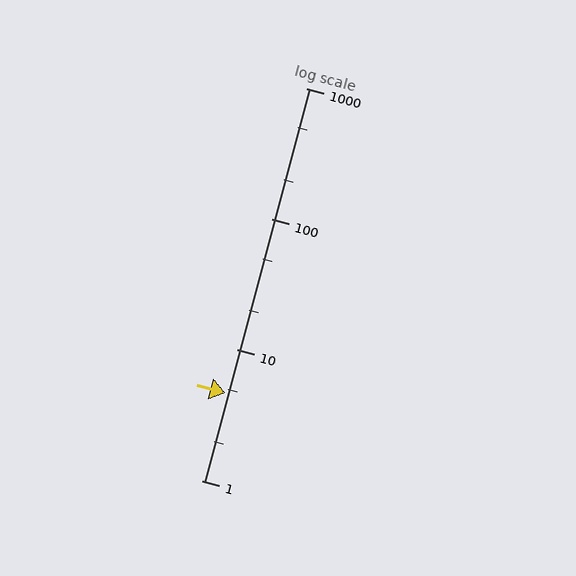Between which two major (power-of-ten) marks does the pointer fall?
The pointer is between 1 and 10.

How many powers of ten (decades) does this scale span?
The scale spans 3 decades, from 1 to 1000.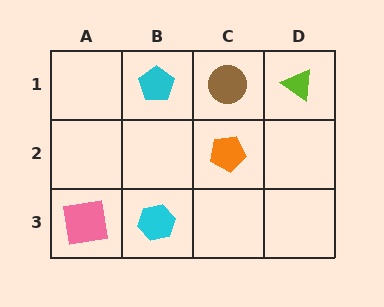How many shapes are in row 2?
1 shape.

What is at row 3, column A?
A pink square.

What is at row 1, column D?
A lime triangle.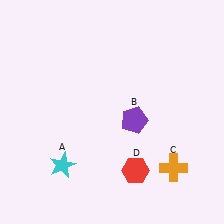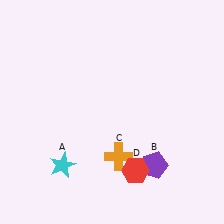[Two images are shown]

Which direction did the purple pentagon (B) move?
The purple pentagon (B) moved down.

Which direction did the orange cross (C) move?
The orange cross (C) moved left.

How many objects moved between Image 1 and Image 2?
2 objects moved between the two images.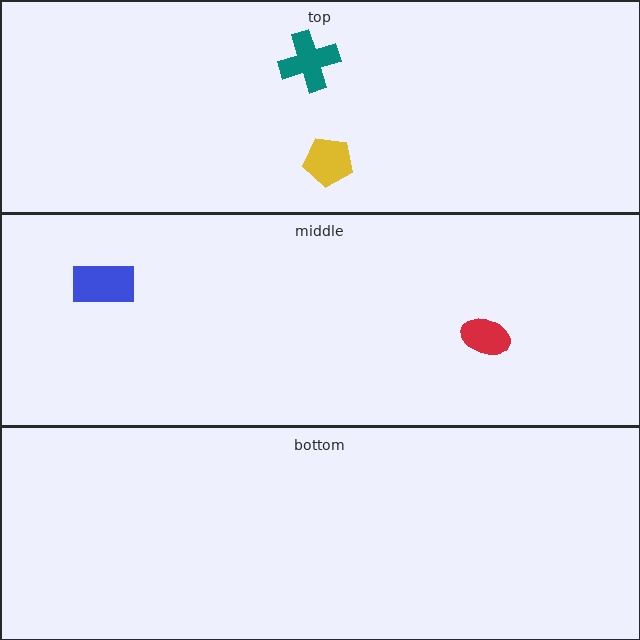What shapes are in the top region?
The teal cross, the yellow pentagon.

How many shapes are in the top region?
2.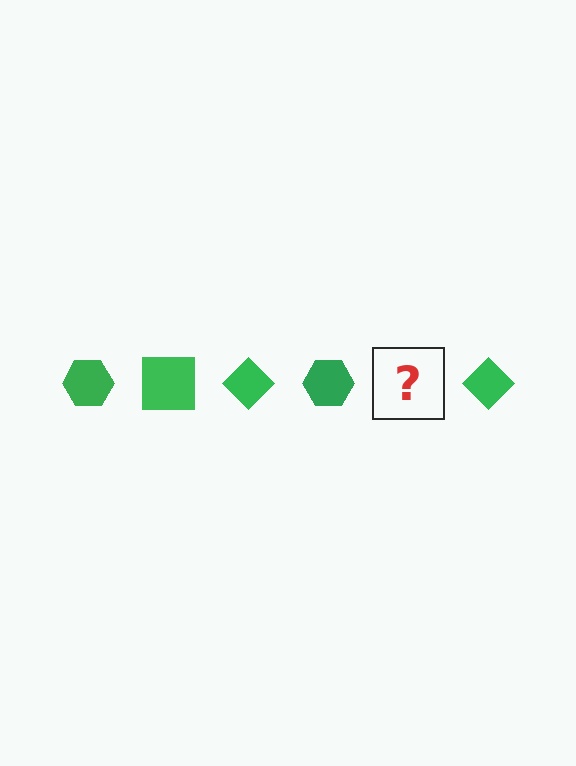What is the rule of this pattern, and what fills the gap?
The rule is that the pattern cycles through hexagon, square, diamond shapes in green. The gap should be filled with a green square.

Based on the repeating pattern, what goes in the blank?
The blank should be a green square.